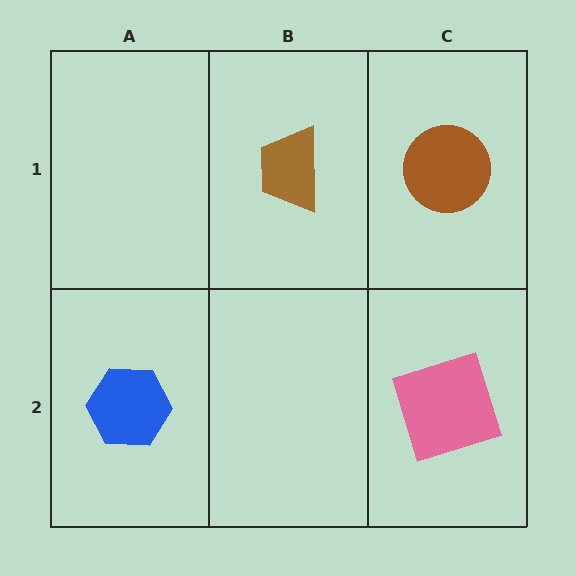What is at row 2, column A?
A blue hexagon.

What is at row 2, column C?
A pink square.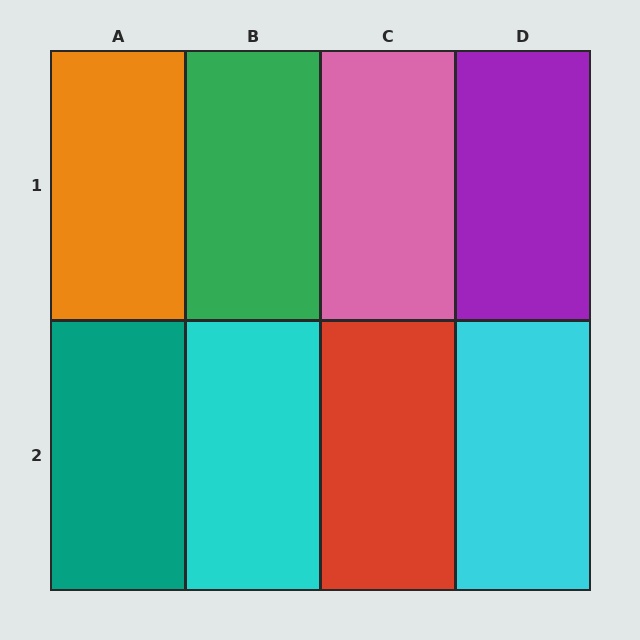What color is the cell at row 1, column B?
Green.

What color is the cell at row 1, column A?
Orange.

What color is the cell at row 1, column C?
Pink.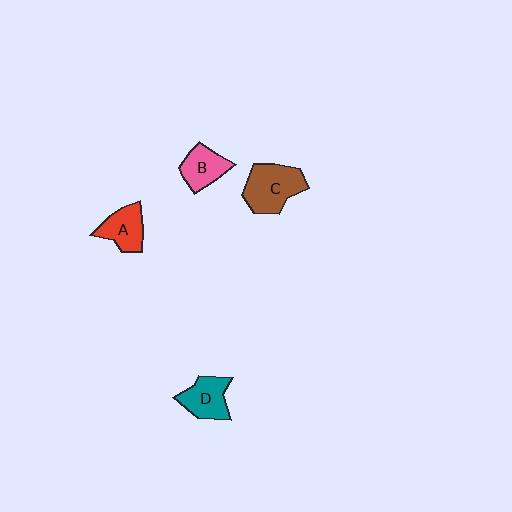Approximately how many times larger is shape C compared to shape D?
Approximately 1.4 times.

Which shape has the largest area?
Shape C (brown).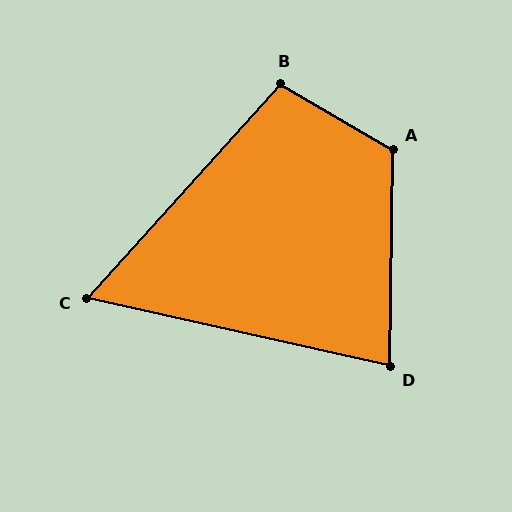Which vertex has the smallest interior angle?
C, at approximately 61 degrees.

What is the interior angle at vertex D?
Approximately 78 degrees (acute).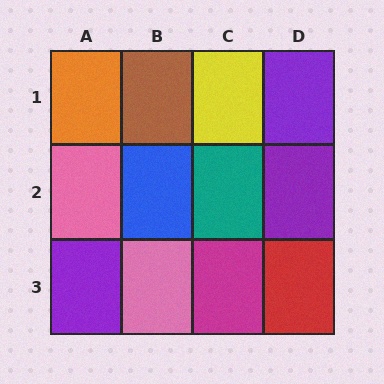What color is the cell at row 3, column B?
Pink.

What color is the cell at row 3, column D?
Red.